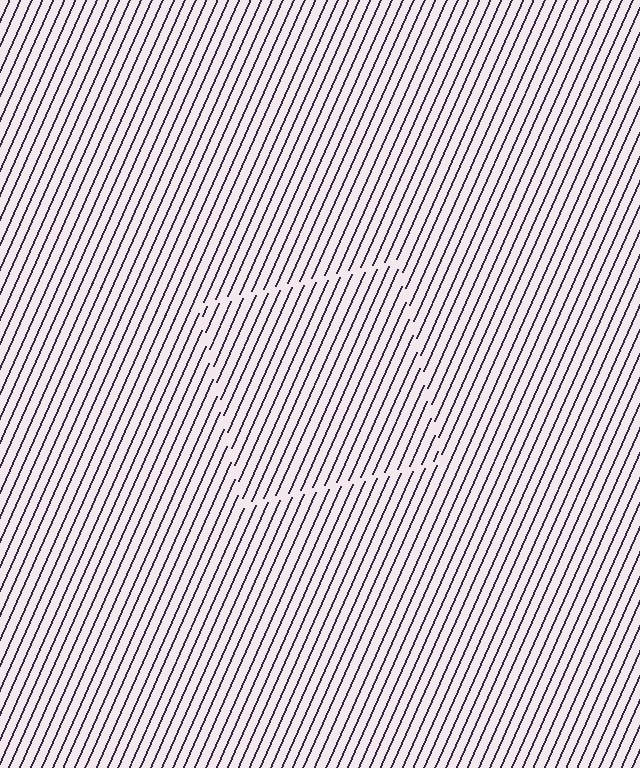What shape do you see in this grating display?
An illusory square. The interior of the shape contains the same grating, shifted by half a period — the contour is defined by the phase discontinuity where line-ends from the inner and outer gratings abut.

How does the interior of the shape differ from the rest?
The interior of the shape contains the same grating, shifted by half a period — the contour is defined by the phase discontinuity where line-ends from the inner and outer gratings abut.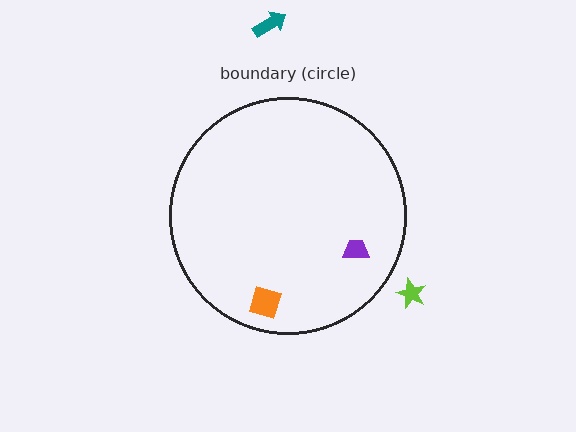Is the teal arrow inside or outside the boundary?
Outside.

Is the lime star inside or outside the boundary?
Outside.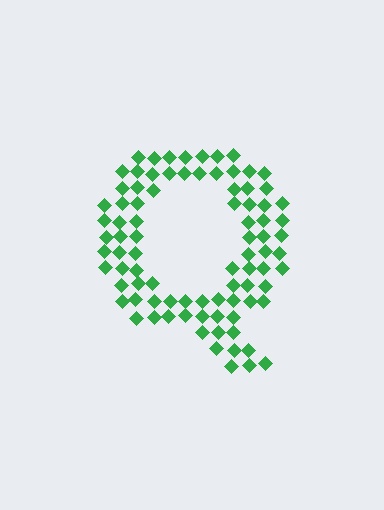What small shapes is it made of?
It is made of small diamonds.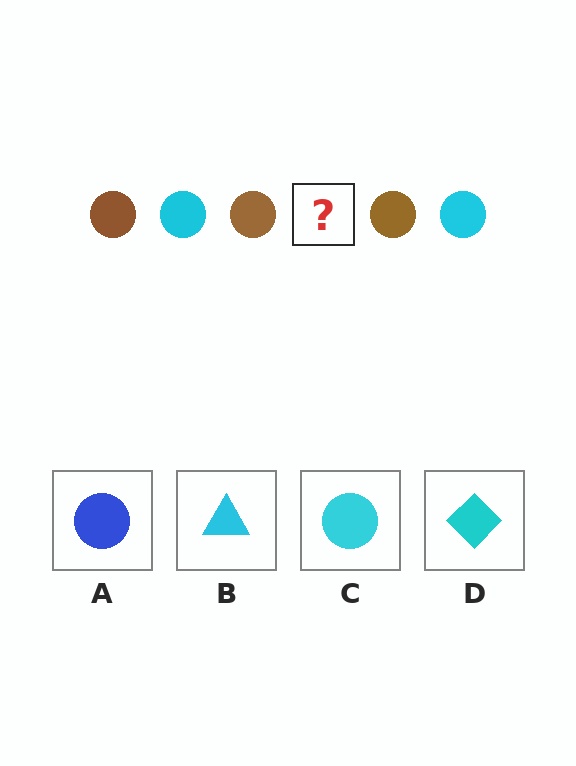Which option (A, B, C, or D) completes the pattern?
C.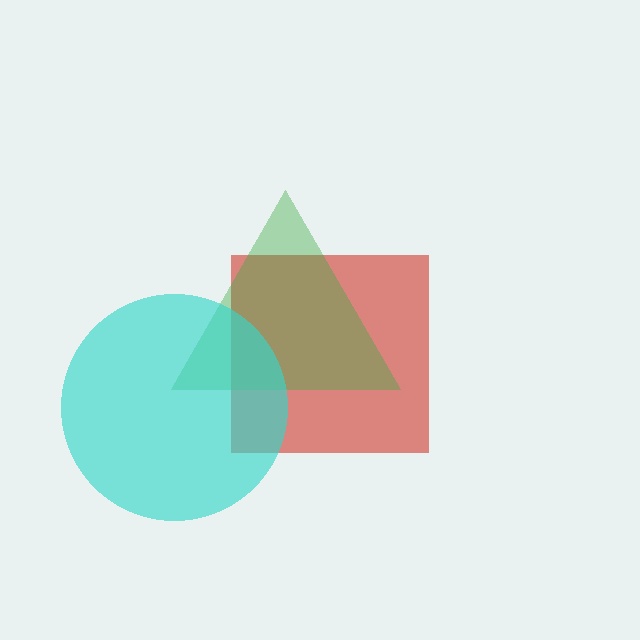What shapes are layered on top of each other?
The layered shapes are: a red square, a green triangle, a cyan circle.